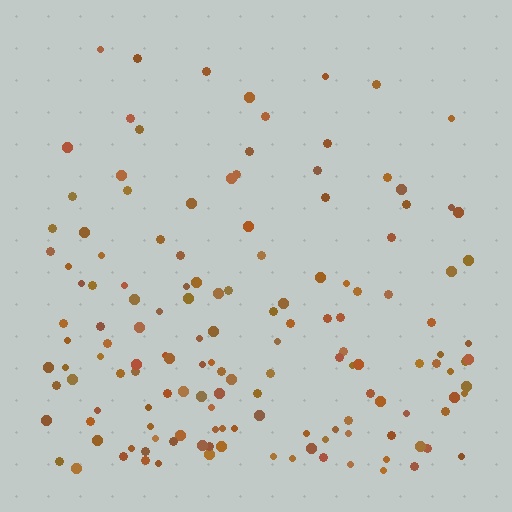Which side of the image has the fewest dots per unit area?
The top.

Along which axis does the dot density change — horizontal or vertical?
Vertical.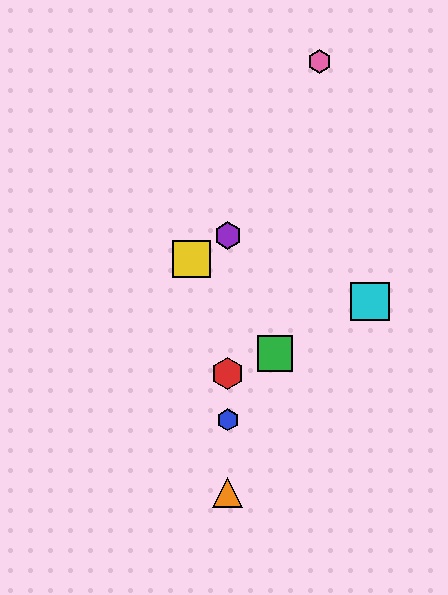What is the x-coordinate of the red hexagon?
The red hexagon is at x≈228.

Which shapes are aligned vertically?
The red hexagon, the blue hexagon, the purple hexagon, the orange triangle are aligned vertically.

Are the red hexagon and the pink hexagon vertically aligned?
No, the red hexagon is at x≈228 and the pink hexagon is at x≈320.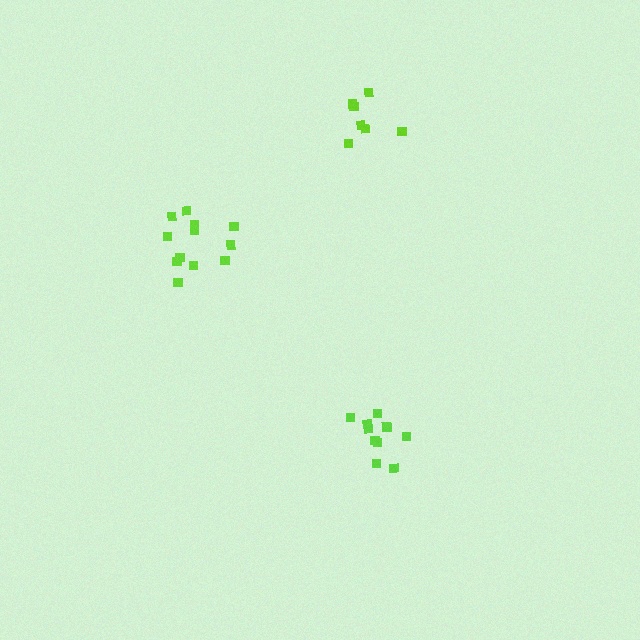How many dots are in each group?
Group 1: 12 dots, Group 2: 10 dots, Group 3: 7 dots (29 total).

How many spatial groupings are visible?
There are 3 spatial groupings.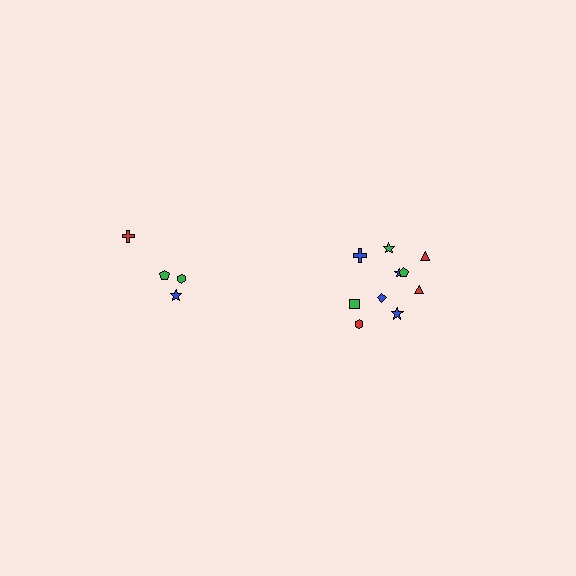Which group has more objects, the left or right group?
The right group.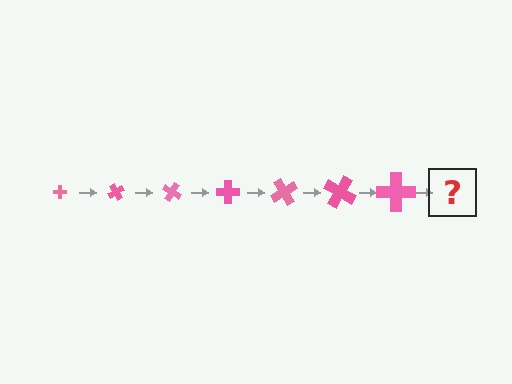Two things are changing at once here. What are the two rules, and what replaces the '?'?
The two rules are that the cross grows larger each step and it rotates 60 degrees each step. The '?' should be a cross, larger than the previous one and rotated 420 degrees from the start.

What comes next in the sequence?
The next element should be a cross, larger than the previous one and rotated 420 degrees from the start.